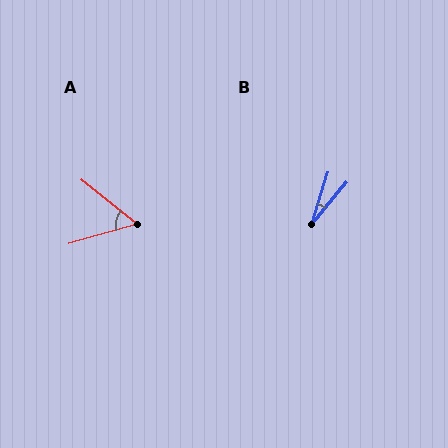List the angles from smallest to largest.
B (22°), A (55°).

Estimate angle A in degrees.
Approximately 55 degrees.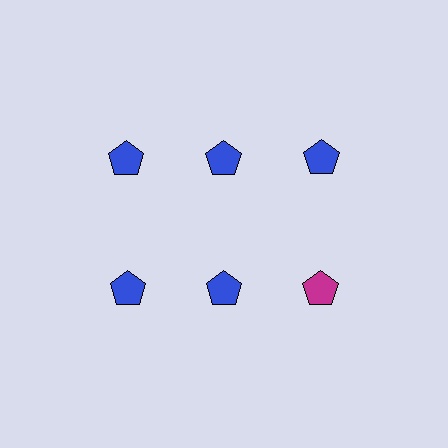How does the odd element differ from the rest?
It has a different color: magenta instead of blue.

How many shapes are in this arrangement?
There are 6 shapes arranged in a grid pattern.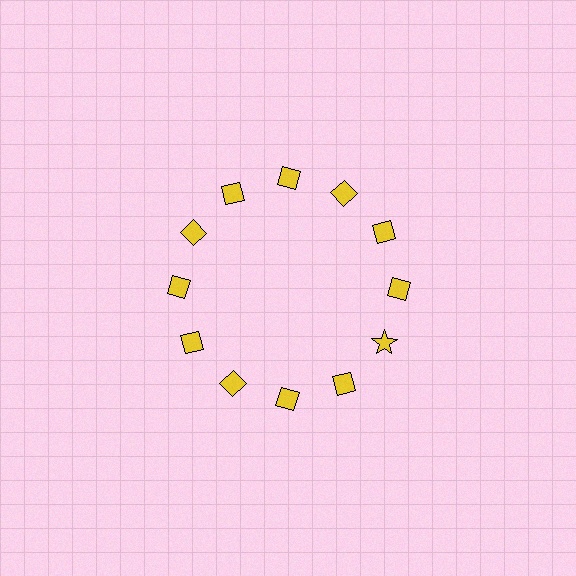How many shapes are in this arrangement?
There are 12 shapes arranged in a ring pattern.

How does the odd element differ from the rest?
It has a different shape: star instead of diamond.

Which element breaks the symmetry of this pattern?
The yellow star at roughly the 4 o'clock position breaks the symmetry. All other shapes are yellow diamonds.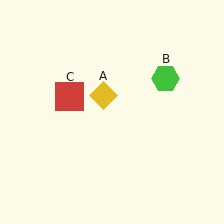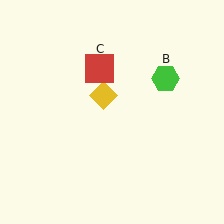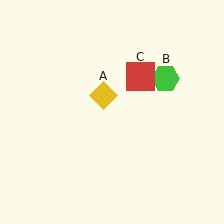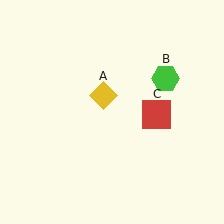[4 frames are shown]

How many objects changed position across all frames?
1 object changed position: red square (object C).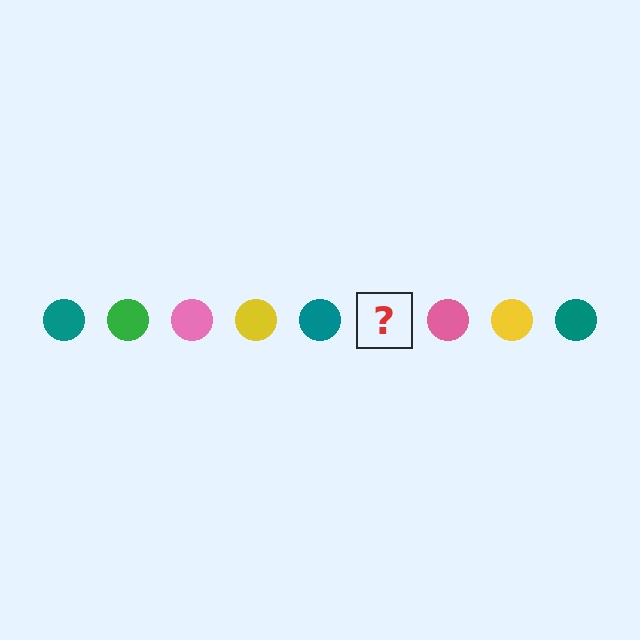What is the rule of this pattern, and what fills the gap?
The rule is that the pattern cycles through teal, green, pink, yellow circles. The gap should be filled with a green circle.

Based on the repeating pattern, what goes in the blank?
The blank should be a green circle.